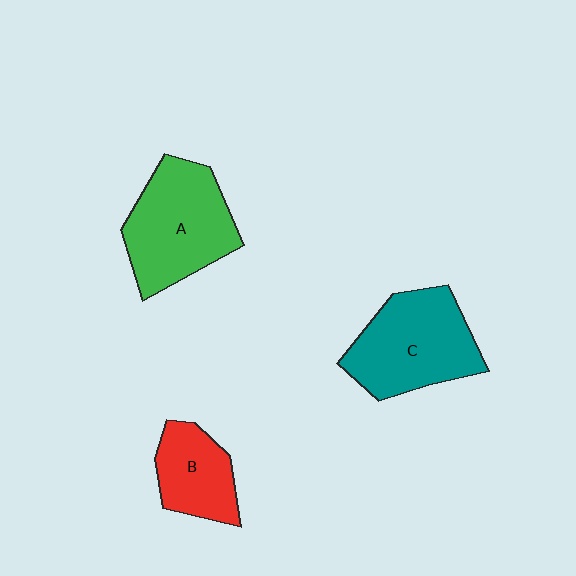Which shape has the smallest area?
Shape B (red).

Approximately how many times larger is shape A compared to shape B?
Approximately 1.7 times.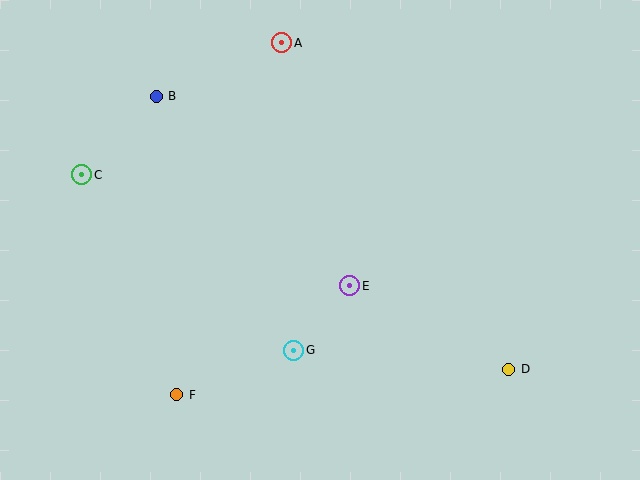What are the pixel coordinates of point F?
Point F is at (177, 395).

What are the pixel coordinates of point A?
Point A is at (282, 43).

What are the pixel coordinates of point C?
Point C is at (82, 175).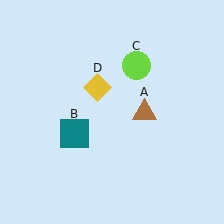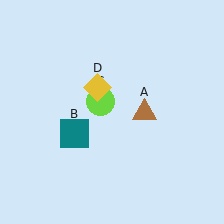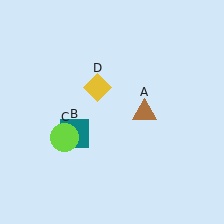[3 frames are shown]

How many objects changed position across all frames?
1 object changed position: lime circle (object C).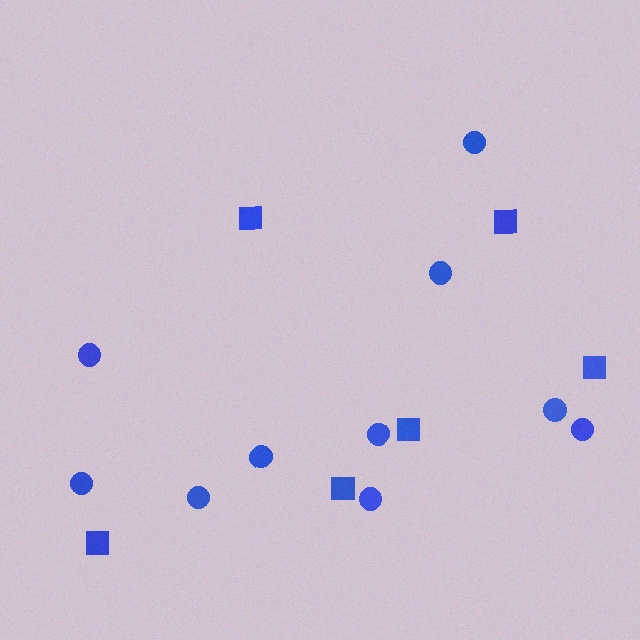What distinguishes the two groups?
There are 2 groups: one group of circles (10) and one group of squares (6).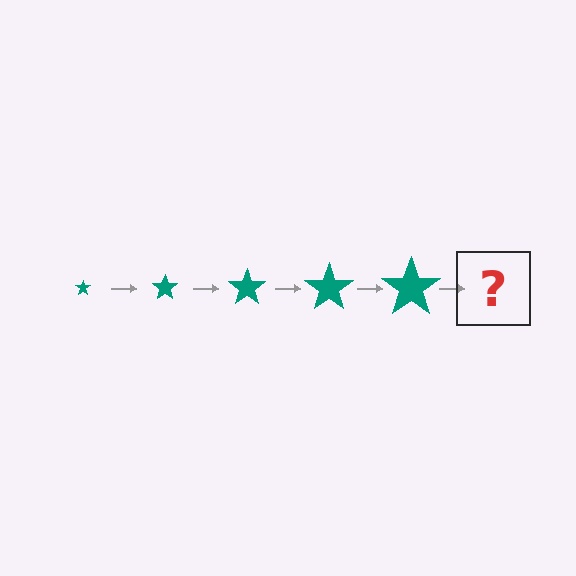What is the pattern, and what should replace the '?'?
The pattern is that the star gets progressively larger each step. The '?' should be a teal star, larger than the previous one.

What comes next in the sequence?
The next element should be a teal star, larger than the previous one.